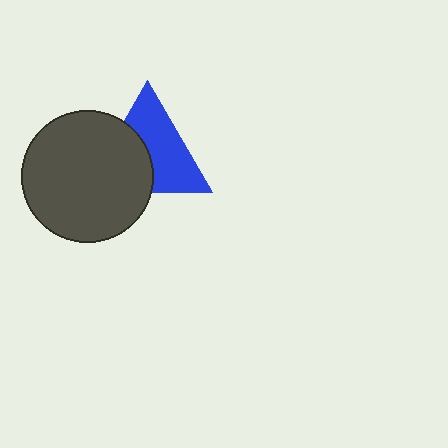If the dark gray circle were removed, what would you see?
You would see the complete blue triangle.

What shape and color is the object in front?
The object in front is a dark gray circle.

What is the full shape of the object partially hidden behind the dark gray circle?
The partially hidden object is a blue triangle.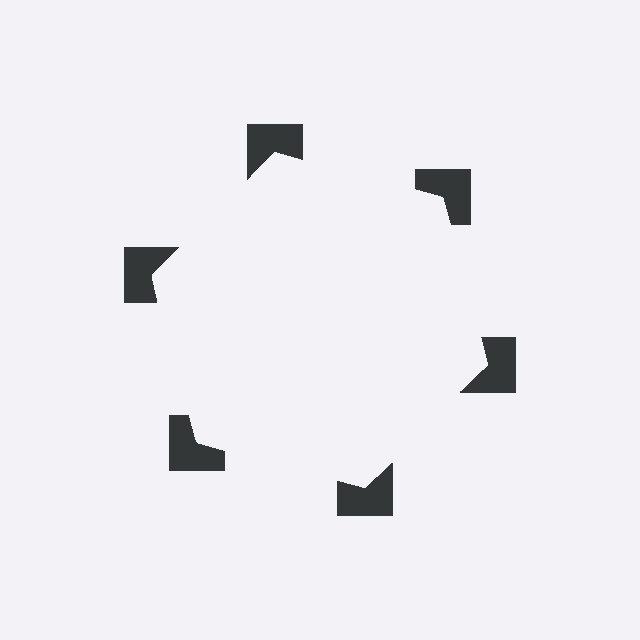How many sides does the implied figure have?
6 sides.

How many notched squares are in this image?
There are 6 — one at each vertex of the illusory hexagon.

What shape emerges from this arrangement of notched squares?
An illusory hexagon — its edges are inferred from the aligned wedge cuts in the notched squares, not physically drawn.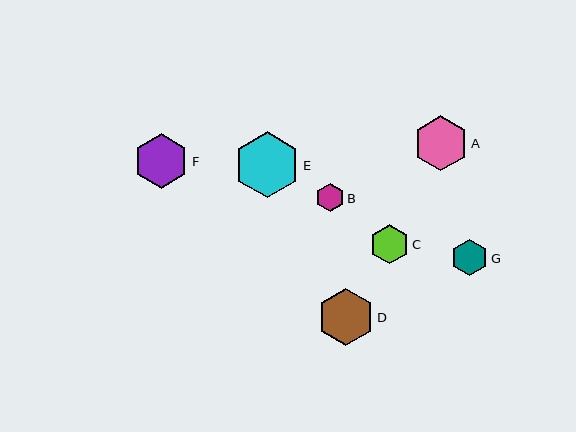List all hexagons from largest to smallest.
From largest to smallest: E, D, A, F, C, G, B.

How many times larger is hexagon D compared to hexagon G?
Hexagon D is approximately 1.5 times the size of hexagon G.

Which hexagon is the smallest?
Hexagon B is the smallest with a size of approximately 29 pixels.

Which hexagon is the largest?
Hexagon E is the largest with a size of approximately 66 pixels.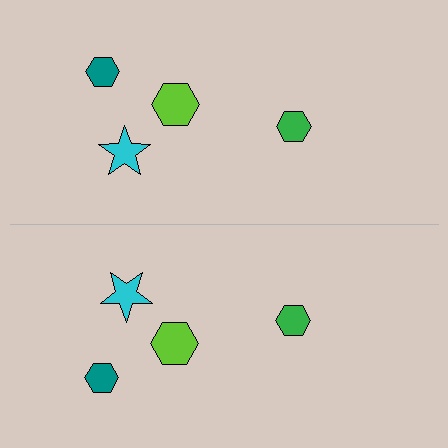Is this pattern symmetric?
Yes, this pattern has bilateral (reflection) symmetry.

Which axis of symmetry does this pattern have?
The pattern has a horizontal axis of symmetry running through the center of the image.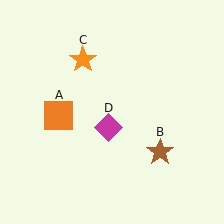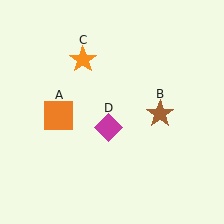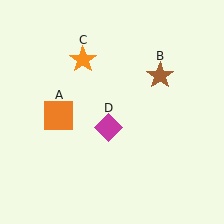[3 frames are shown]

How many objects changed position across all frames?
1 object changed position: brown star (object B).